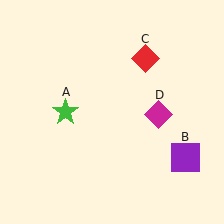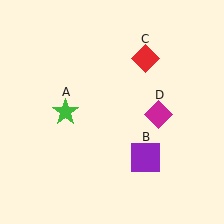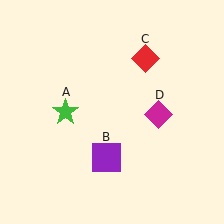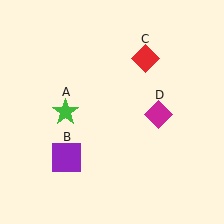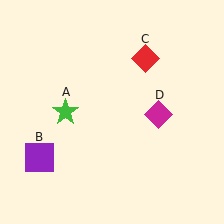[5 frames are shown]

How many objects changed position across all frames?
1 object changed position: purple square (object B).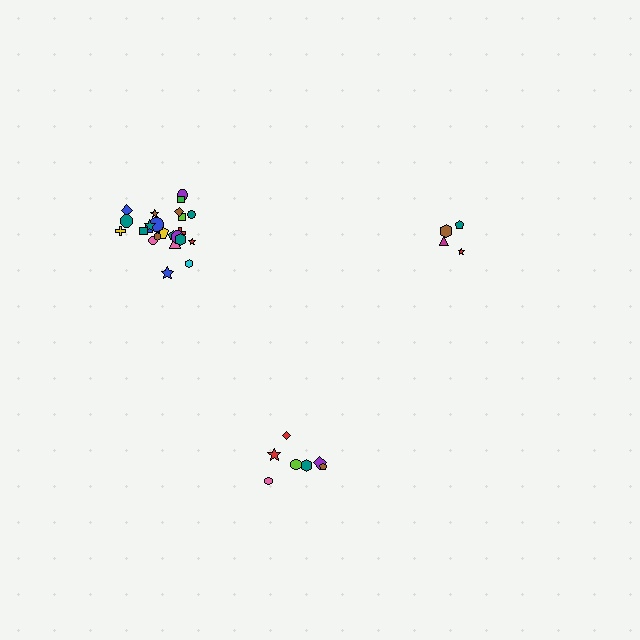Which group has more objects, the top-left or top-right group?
The top-left group.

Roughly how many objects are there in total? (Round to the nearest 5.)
Roughly 35 objects in total.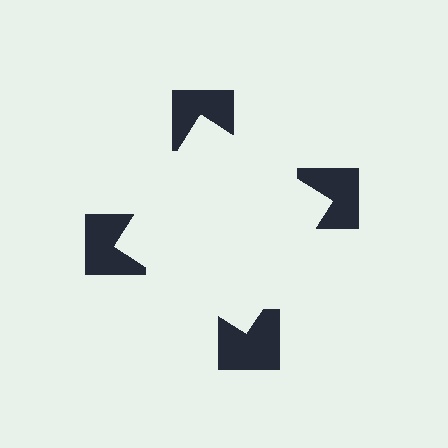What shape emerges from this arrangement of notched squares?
An illusory square — its edges are inferred from the aligned wedge cuts in the notched squares, not physically drawn.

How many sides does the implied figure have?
4 sides.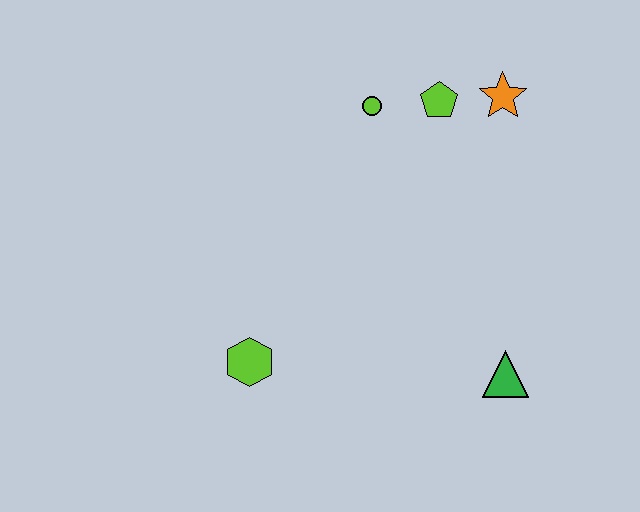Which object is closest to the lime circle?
The lime pentagon is closest to the lime circle.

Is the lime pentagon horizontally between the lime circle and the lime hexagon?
No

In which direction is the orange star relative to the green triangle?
The orange star is above the green triangle.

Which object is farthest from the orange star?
The lime hexagon is farthest from the orange star.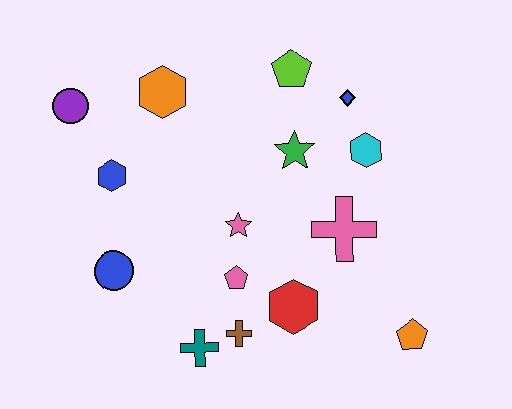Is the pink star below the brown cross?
No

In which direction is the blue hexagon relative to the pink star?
The blue hexagon is to the left of the pink star.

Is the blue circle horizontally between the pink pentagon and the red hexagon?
No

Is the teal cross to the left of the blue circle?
No